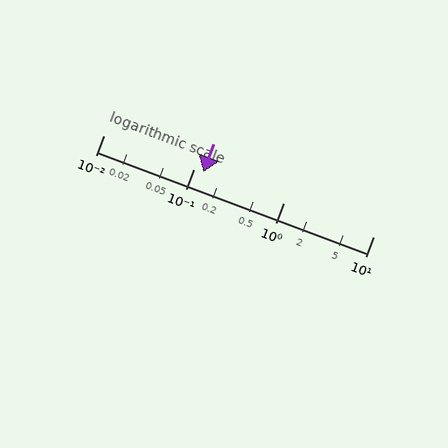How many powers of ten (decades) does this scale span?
The scale spans 3 decades, from 0.01 to 10.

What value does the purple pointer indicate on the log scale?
The pointer indicates approximately 0.13.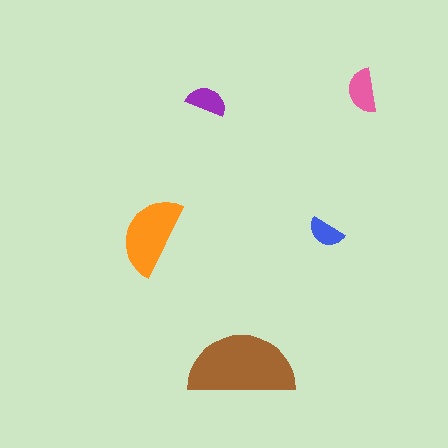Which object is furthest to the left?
The orange semicircle is leftmost.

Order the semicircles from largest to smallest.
the brown one, the orange one, the pink one, the purple one, the blue one.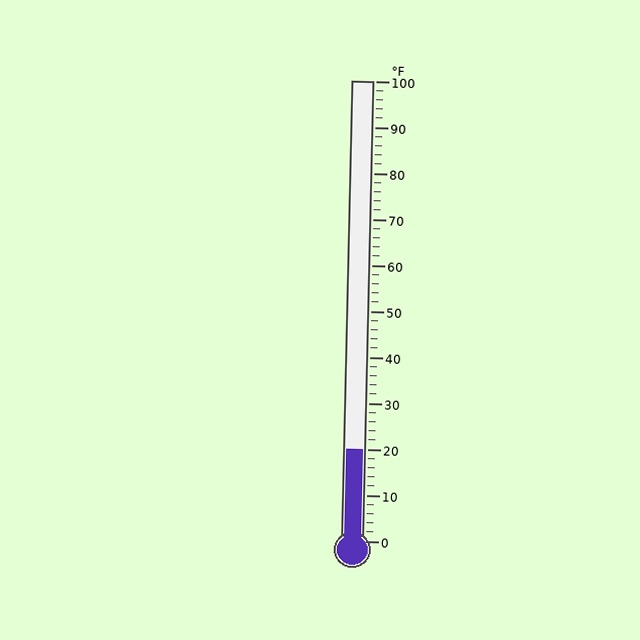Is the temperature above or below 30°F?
The temperature is below 30°F.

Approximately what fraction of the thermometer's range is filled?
The thermometer is filled to approximately 20% of its range.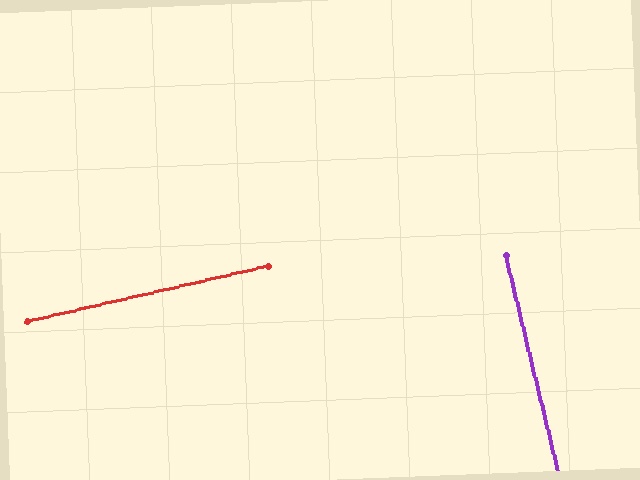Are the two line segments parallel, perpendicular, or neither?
Perpendicular — they meet at approximately 90°.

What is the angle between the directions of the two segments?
Approximately 90 degrees.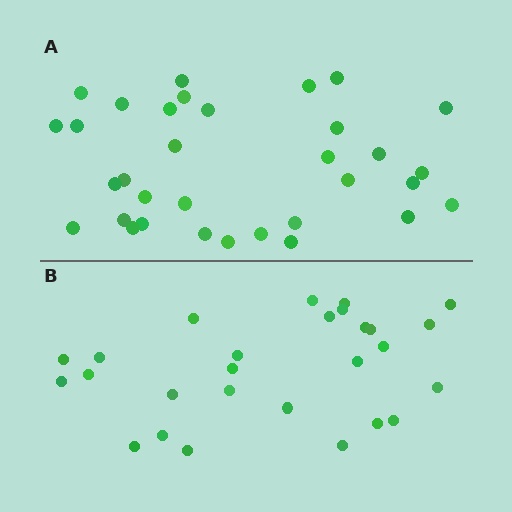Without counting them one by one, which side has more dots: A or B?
Region A (the top region) has more dots.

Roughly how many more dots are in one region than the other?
Region A has about 6 more dots than region B.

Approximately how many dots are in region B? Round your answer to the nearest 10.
About 30 dots. (The exact count is 27, which rounds to 30.)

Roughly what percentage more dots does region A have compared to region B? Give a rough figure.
About 20% more.